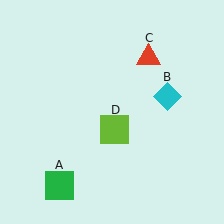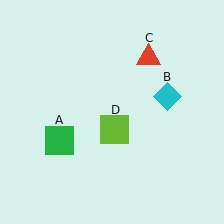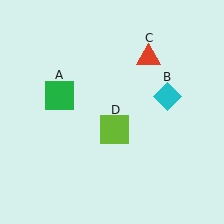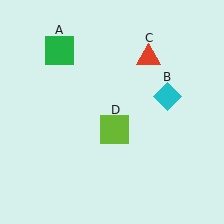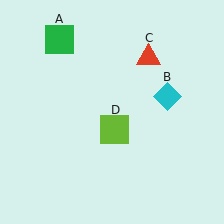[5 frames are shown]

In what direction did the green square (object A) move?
The green square (object A) moved up.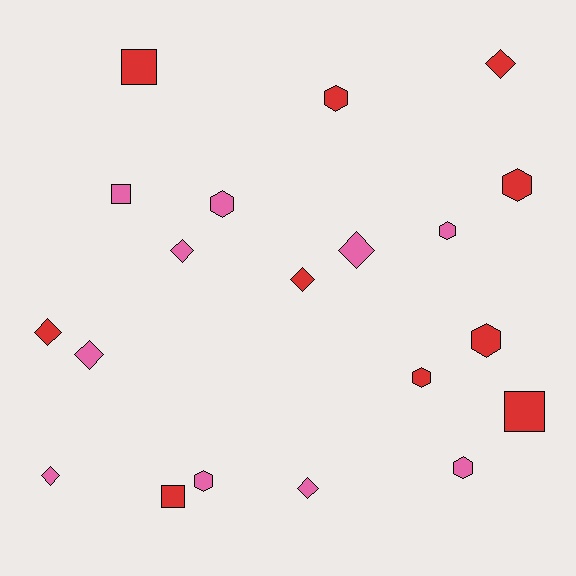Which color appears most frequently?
Red, with 10 objects.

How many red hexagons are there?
There are 4 red hexagons.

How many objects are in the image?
There are 20 objects.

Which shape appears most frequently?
Hexagon, with 8 objects.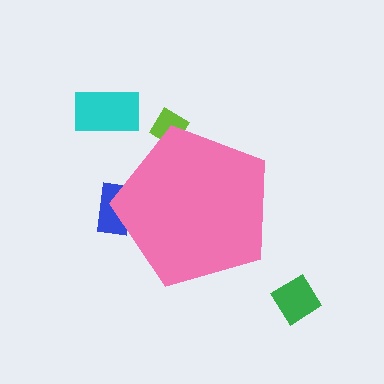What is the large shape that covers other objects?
A pink pentagon.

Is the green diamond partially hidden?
No, the green diamond is fully visible.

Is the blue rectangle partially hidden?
Yes, the blue rectangle is partially hidden behind the pink pentagon.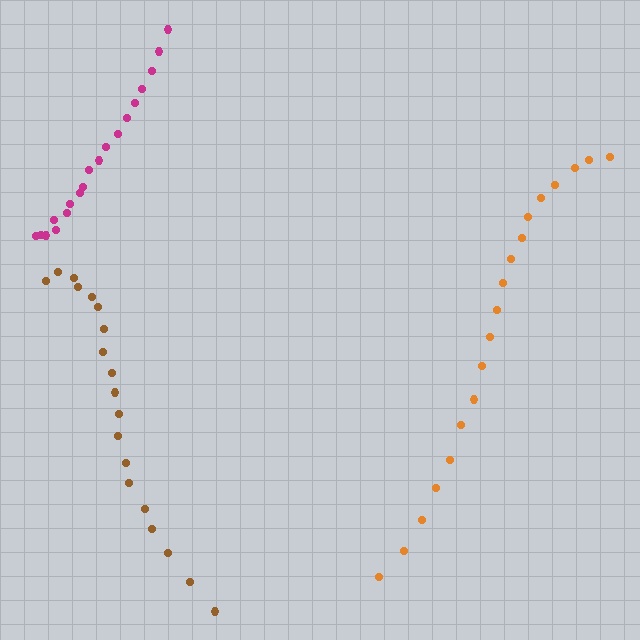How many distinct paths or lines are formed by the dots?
There are 3 distinct paths.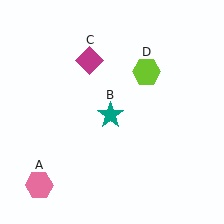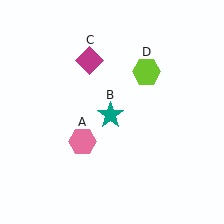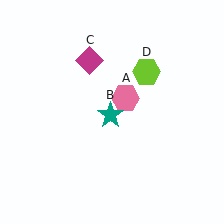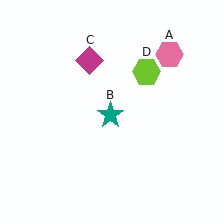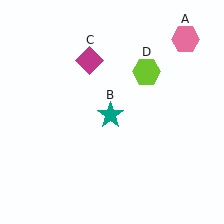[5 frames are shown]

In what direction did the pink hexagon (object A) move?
The pink hexagon (object A) moved up and to the right.